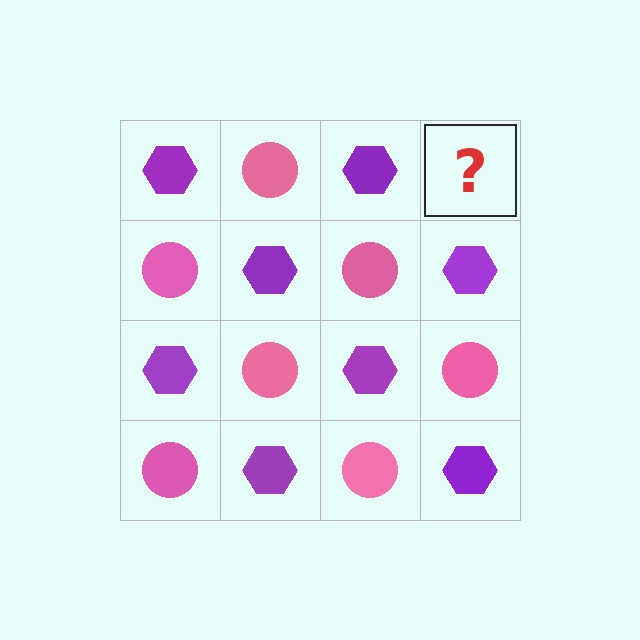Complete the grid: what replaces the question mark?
The question mark should be replaced with a pink circle.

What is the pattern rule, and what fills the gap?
The rule is that it alternates purple hexagon and pink circle in a checkerboard pattern. The gap should be filled with a pink circle.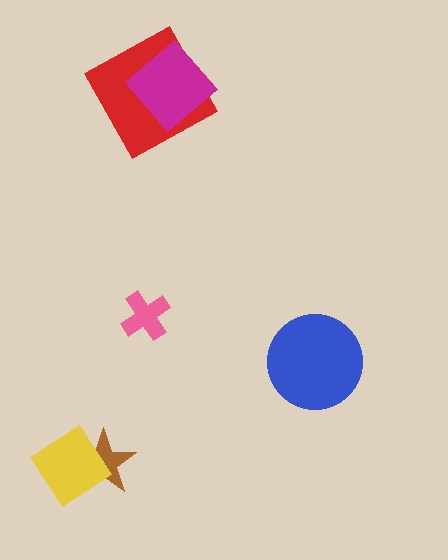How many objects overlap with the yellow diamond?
1 object overlaps with the yellow diamond.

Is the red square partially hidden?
Yes, it is partially covered by another shape.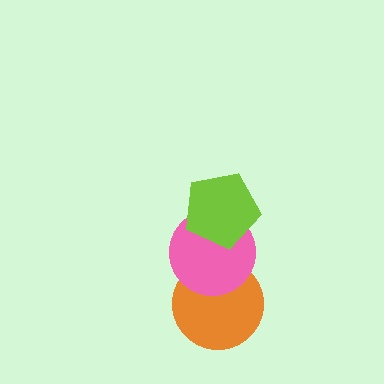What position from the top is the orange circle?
The orange circle is 3rd from the top.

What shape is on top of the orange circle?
The pink circle is on top of the orange circle.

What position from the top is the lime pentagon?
The lime pentagon is 1st from the top.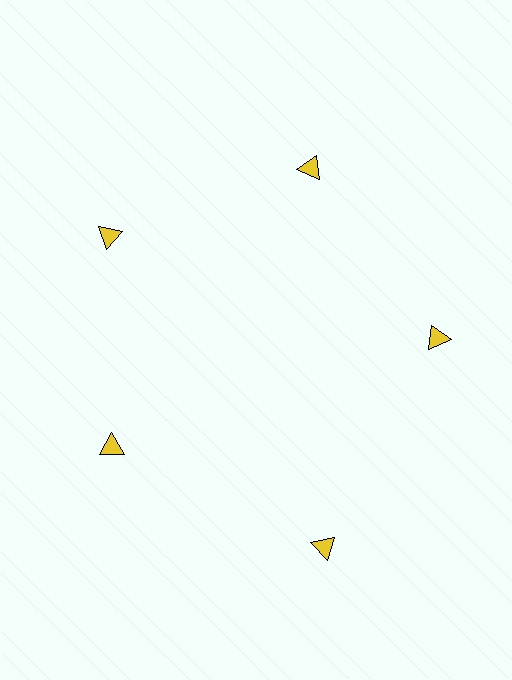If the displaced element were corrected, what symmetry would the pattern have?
It would have 5-fold rotational symmetry — the pattern would map onto itself every 72 degrees.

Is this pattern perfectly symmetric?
No. The 5 yellow triangles are arranged in a ring, but one element near the 5 o'clock position is pushed outward from the center, breaking the 5-fold rotational symmetry.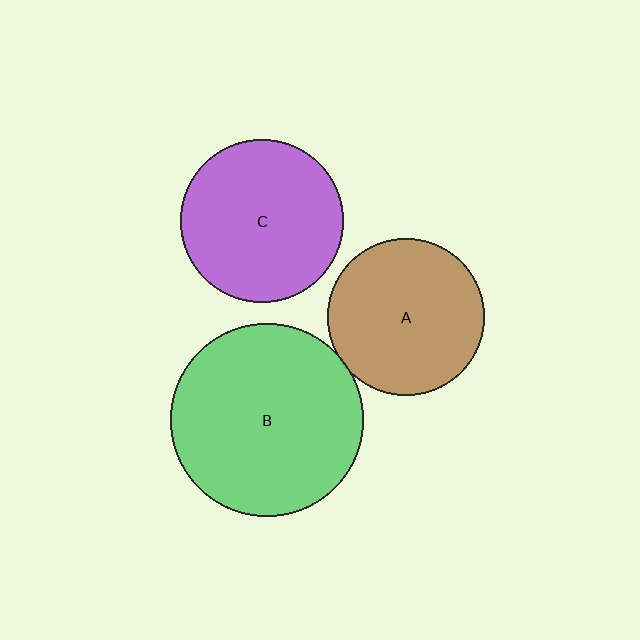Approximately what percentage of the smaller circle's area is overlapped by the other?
Approximately 5%.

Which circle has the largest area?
Circle B (green).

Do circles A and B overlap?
Yes.